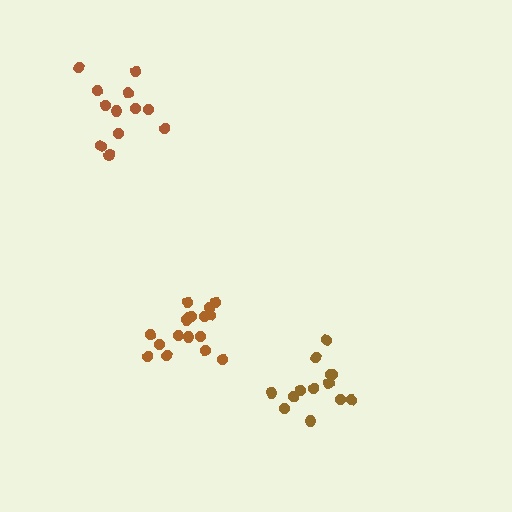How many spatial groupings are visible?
There are 3 spatial groupings.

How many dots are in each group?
Group 1: 12 dots, Group 2: 13 dots, Group 3: 17 dots (42 total).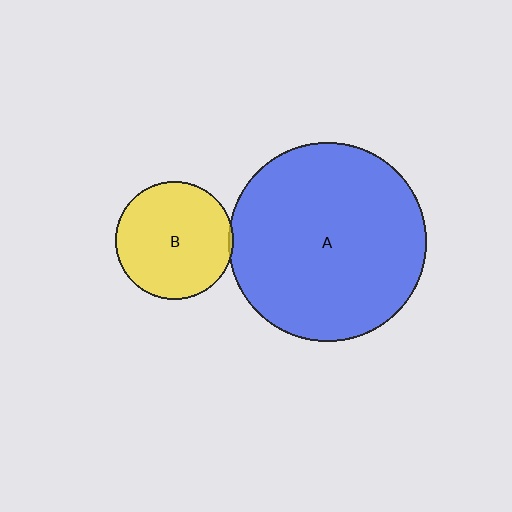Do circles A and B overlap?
Yes.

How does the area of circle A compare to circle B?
Approximately 2.8 times.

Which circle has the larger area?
Circle A (blue).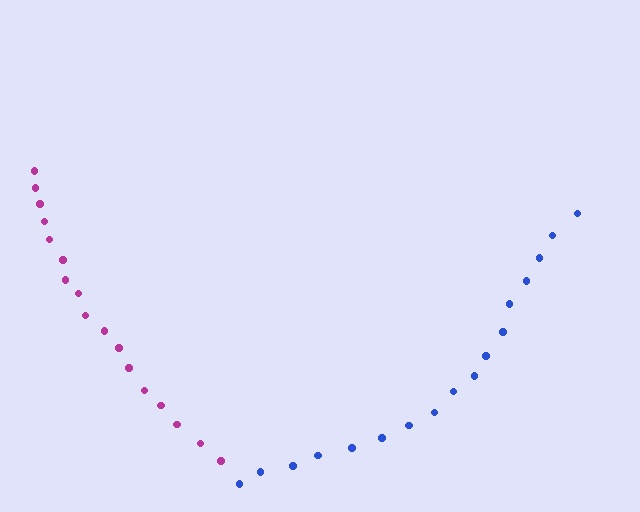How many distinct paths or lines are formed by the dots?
There are 2 distinct paths.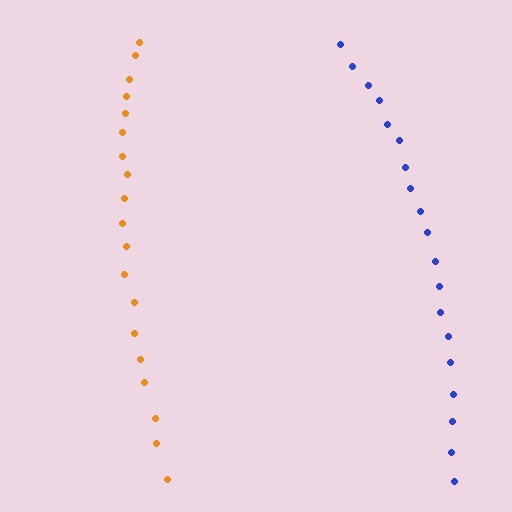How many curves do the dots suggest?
There are 2 distinct paths.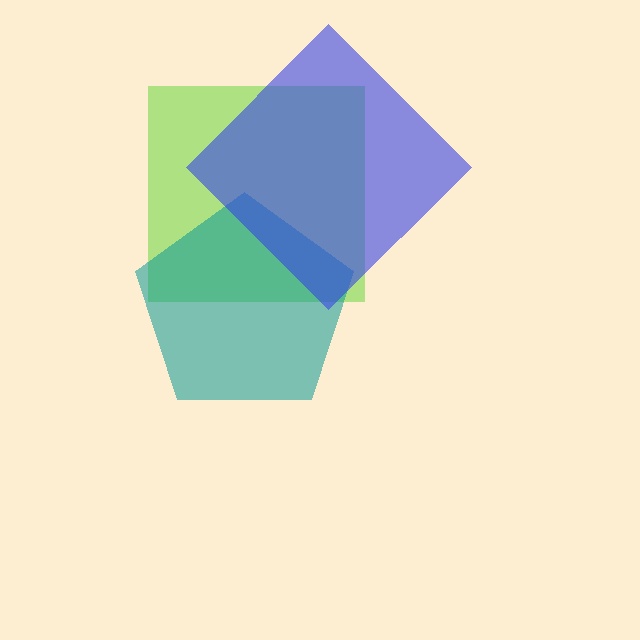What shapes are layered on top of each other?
The layered shapes are: a lime square, a teal pentagon, a blue diamond.